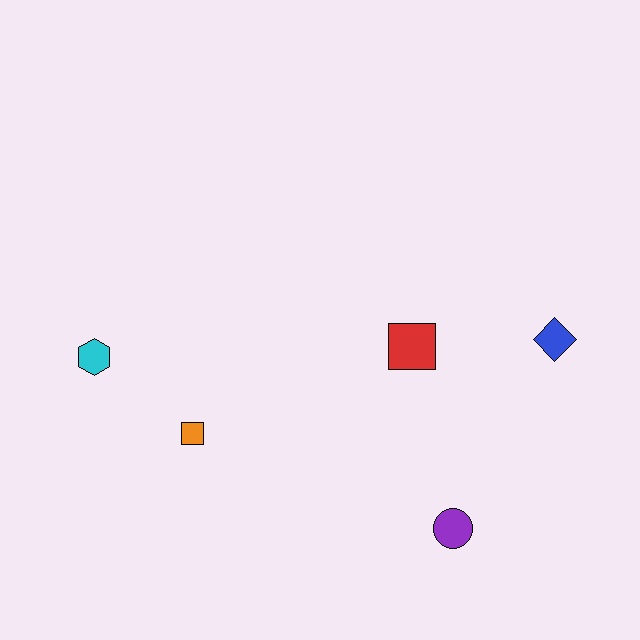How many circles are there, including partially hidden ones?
There is 1 circle.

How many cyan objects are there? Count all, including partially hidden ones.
There is 1 cyan object.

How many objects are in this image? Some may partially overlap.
There are 5 objects.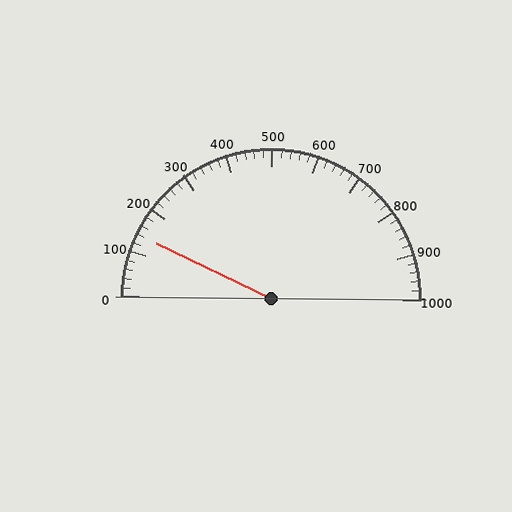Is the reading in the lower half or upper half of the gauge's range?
The reading is in the lower half of the range (0 to 1000).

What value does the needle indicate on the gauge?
The needle indicates approximately 140.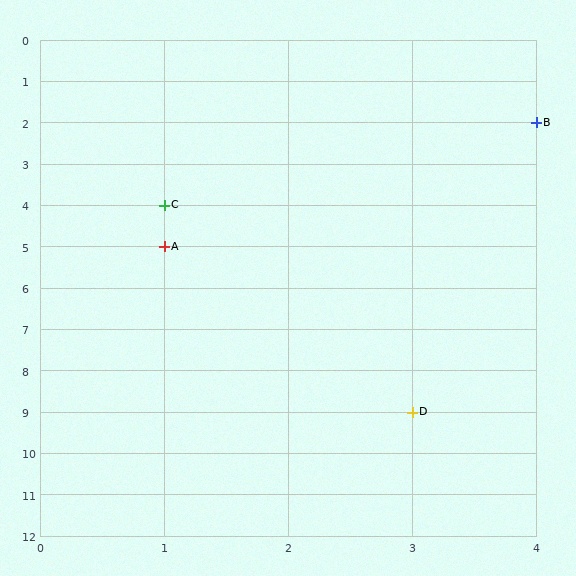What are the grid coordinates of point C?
Point C is at grid coordinates (1, 4).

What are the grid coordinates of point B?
Point B is at grid coordinates (4, 2).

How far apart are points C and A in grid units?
Points C and A are 1 row apart.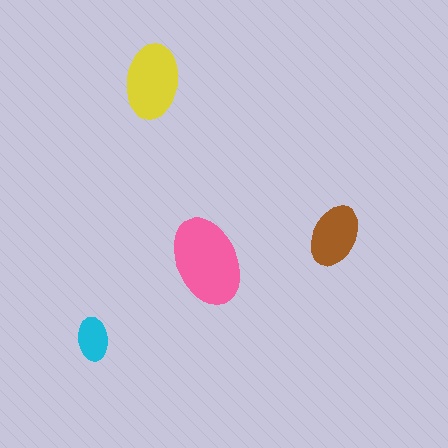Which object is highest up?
The yellow ellipse is topmost.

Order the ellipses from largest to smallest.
the pink one, the yellow one, the brown one, the cyan one.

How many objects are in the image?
There are 4 objects in the image.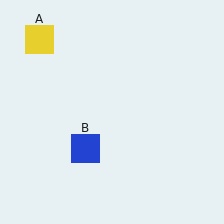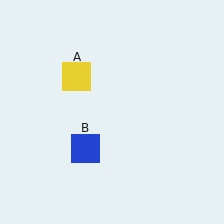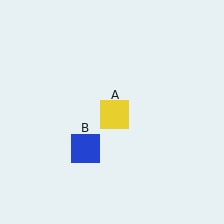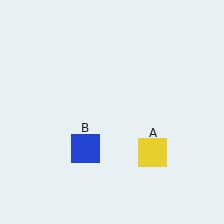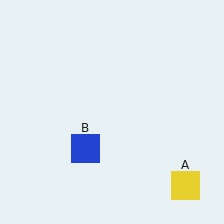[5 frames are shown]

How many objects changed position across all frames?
1 object changed position: yellow square (object A).